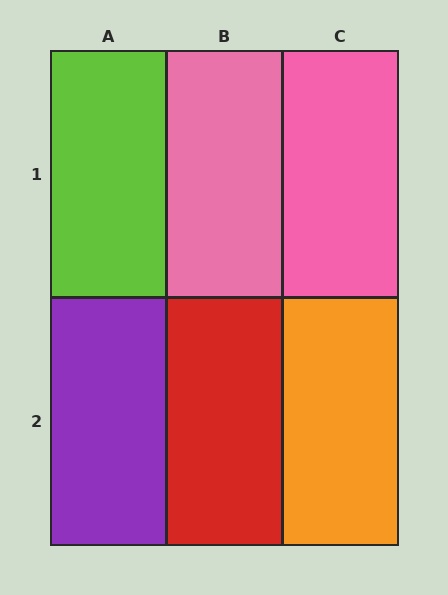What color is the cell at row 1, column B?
Pink.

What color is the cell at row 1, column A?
Lime.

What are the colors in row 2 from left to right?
Purple, red, orange.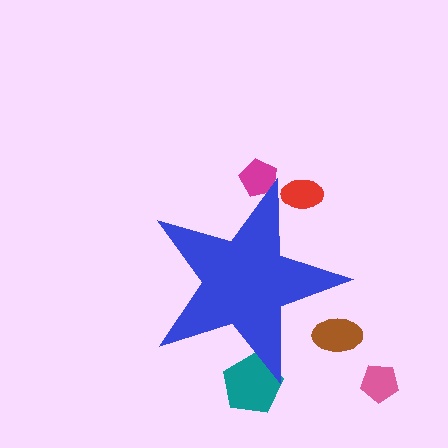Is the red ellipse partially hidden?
Yes, the red ellipse is partially hidden behind the blue star.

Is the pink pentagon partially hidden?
No, the pink pentagon is fully visible.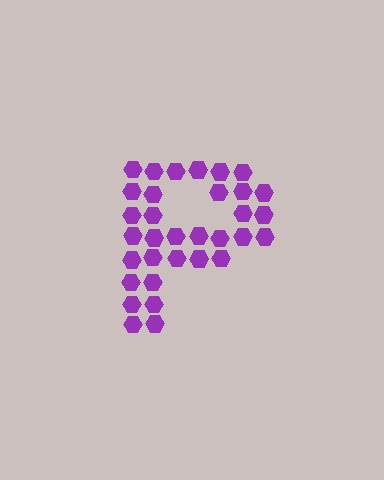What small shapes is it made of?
It is made of small hexagons.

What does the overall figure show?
The overall figure shows the letter P.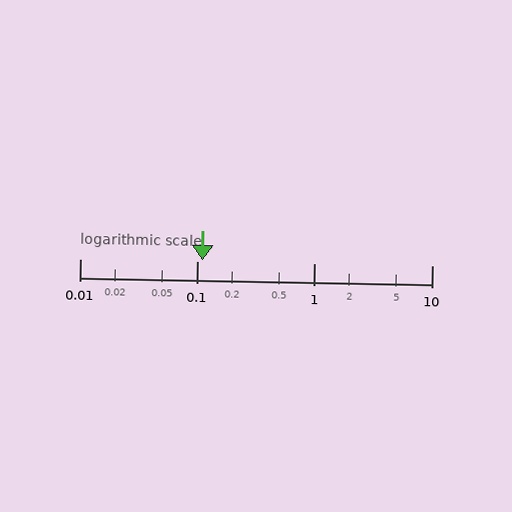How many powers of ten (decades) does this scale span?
The scale spans 3 decades, from 0.01 to 10.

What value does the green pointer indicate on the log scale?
The pointer indicates approximately 0.11.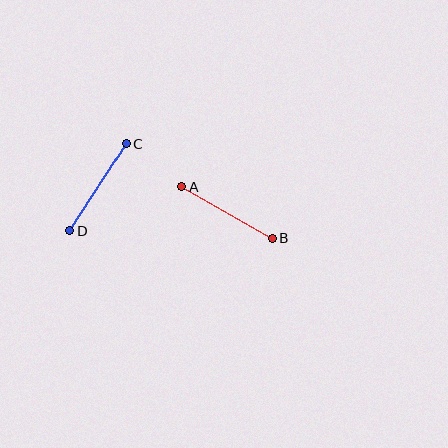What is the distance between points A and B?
The distance is approximately 104 pixels.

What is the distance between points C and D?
The distance is approximately 104 pixels.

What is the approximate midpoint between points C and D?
The midpoint is at approximately (98, 187) pixels.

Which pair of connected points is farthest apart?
Points C and D are farthest apart.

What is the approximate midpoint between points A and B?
The midpoint is at approximately (227, 212) pixels.